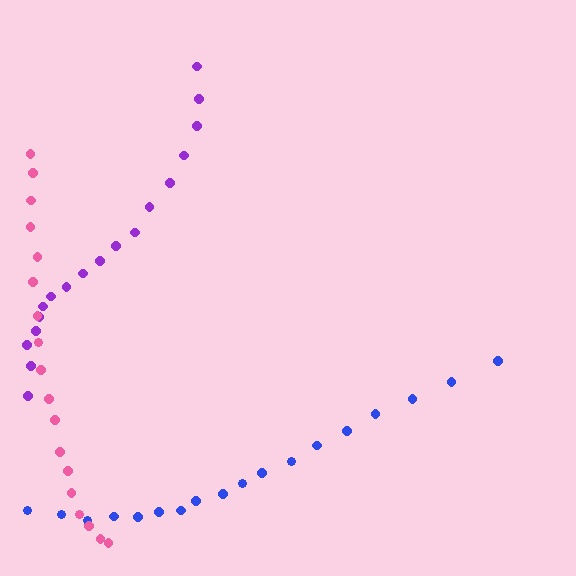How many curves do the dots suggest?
There are 3 distinct paths.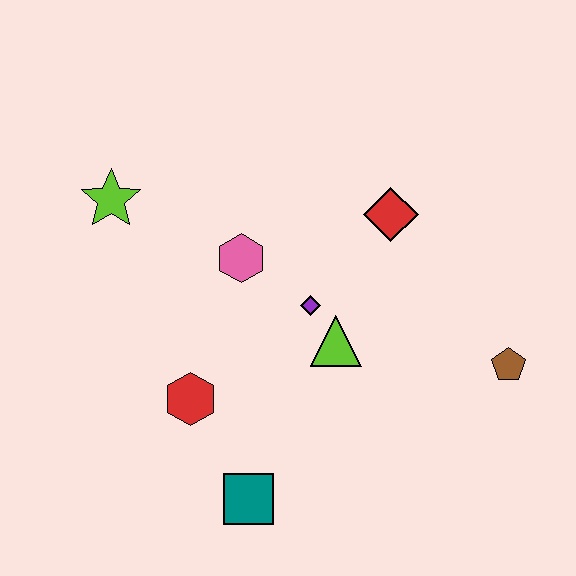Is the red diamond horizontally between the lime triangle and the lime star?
No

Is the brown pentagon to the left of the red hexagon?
No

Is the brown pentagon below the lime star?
Yes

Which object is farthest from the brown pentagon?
The lime star is farthest from the brown pentagon.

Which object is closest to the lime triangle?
The purple diamond is closest to the lime triangle.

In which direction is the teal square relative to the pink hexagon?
The teal square is below the pink hexagon.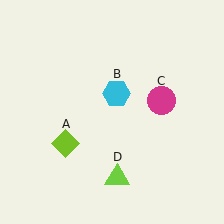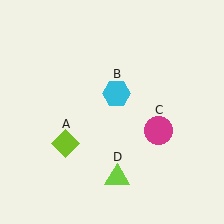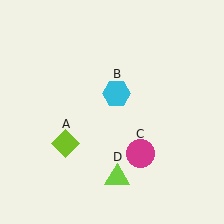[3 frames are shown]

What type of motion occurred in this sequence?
The magenta circle (object C) rotated clockwise around the center of the scene.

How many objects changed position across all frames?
1 object changed position: magenta circle (object C).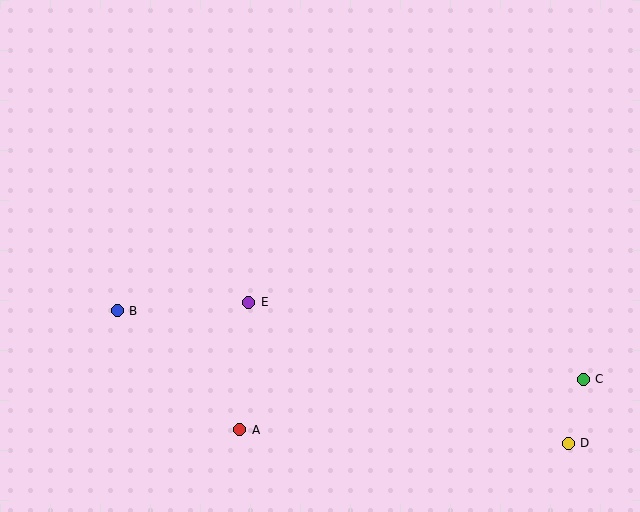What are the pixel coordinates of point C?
Point C is at (583, 379).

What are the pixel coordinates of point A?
Point A is at (240, 430).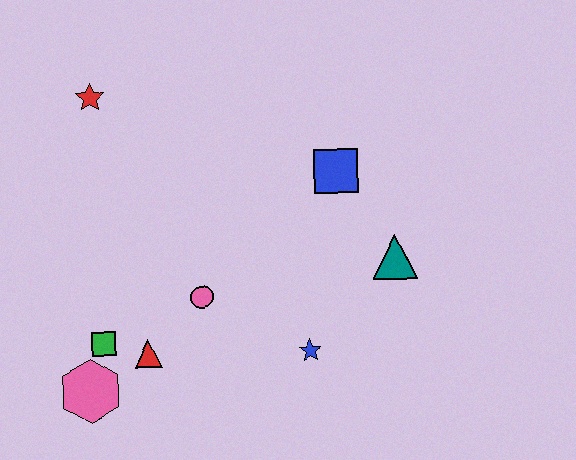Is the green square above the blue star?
Yes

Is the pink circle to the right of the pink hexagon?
Yes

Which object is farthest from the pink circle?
The red star is farthest from the pink circle.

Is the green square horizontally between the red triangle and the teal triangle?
No